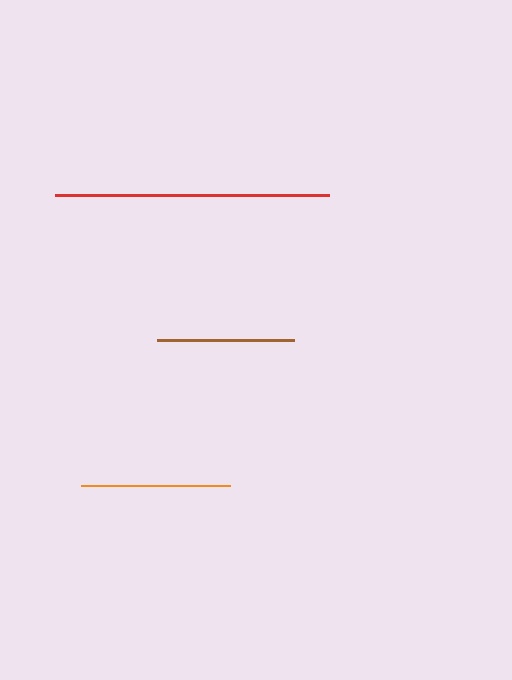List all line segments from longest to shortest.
From longest to shortest: red, orange, brown.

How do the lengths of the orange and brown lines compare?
The orange and brown lines are approximately the same length.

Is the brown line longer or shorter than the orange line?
The orange line is longer than the brown line.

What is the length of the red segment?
The red segment is approximately 273 pixels long.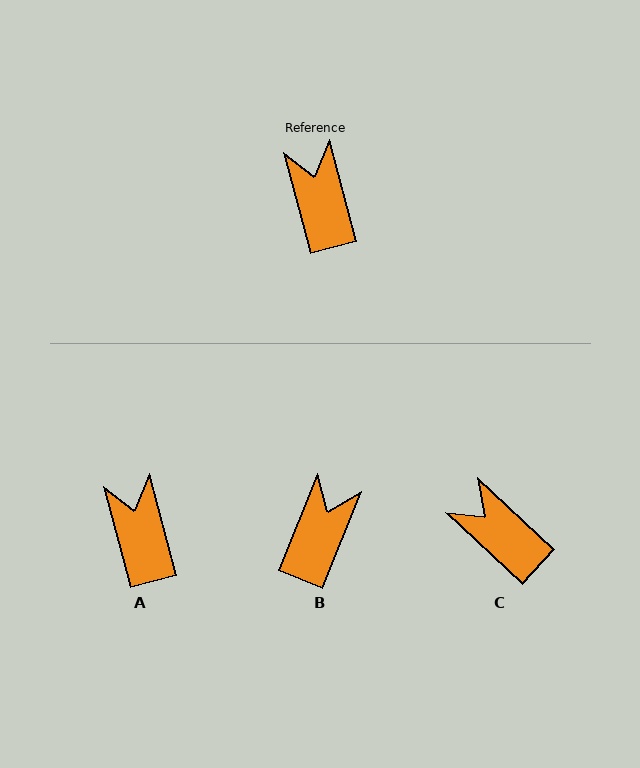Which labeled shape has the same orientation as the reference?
A.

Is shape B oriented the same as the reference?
No, it is off by about 37 degrees.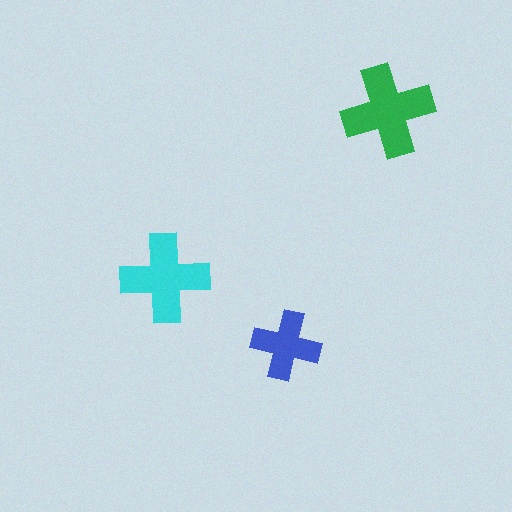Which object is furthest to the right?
The green cross is rightmost.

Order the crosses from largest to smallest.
the green one, the cyan one, the blue one.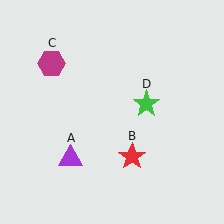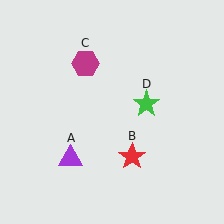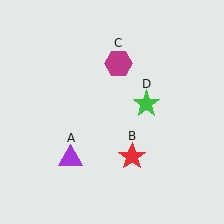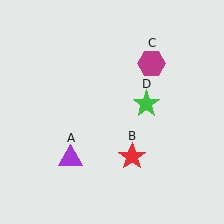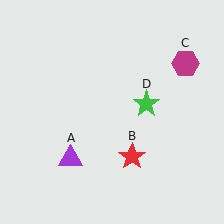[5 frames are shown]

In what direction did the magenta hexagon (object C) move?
The magenta hexagon (object C) moved right.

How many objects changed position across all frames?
1 object changed position: magenta hexagon (object C).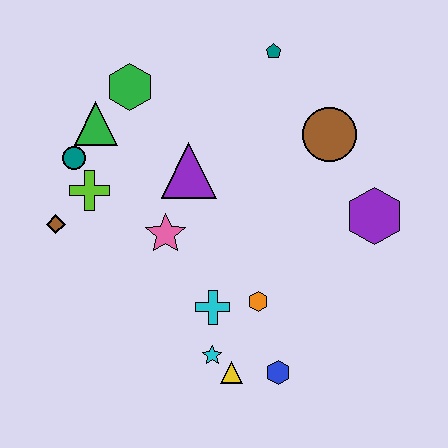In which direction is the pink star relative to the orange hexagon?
The pink star is to the left of the orange hexagon.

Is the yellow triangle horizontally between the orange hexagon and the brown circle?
No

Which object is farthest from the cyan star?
The teal pentagon is farthest from the cyan star.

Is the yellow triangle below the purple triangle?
Yes